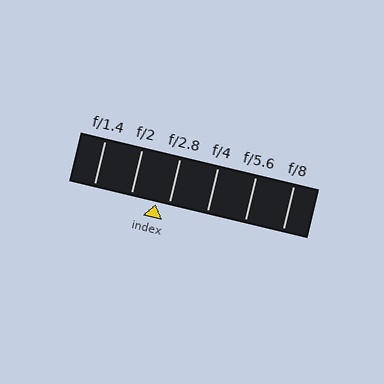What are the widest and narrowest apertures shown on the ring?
The widest aperture shown is f/1.4 and the narrowest is f/8.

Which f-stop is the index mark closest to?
The index mark is closest to f/2.8.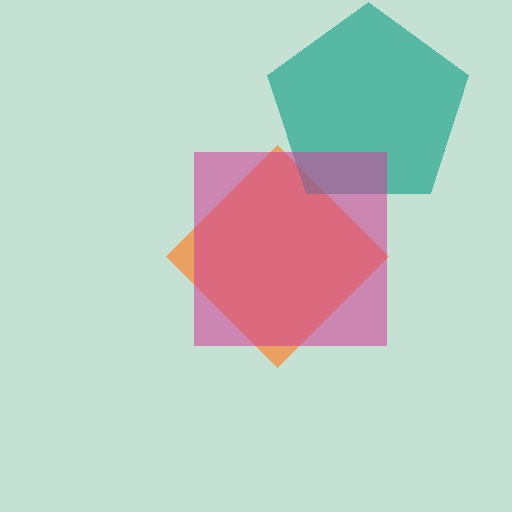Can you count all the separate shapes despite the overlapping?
Yes, there are 3 separate shapes.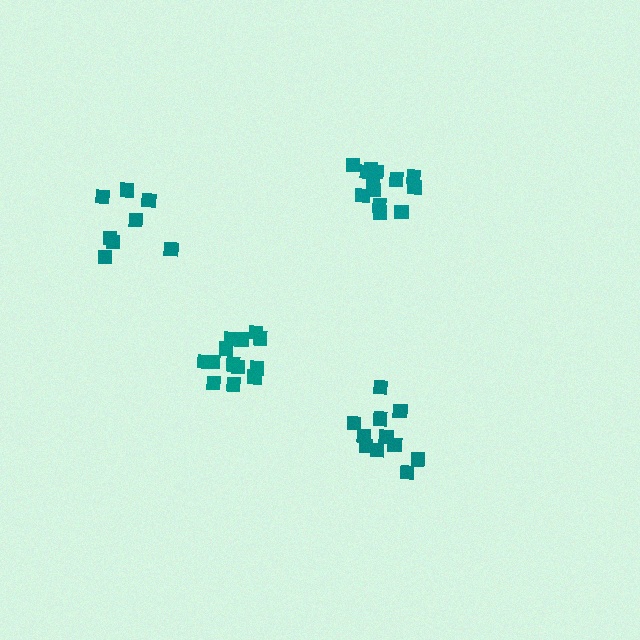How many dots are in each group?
Group 1: 11 dots, Group 2: 13 dots, Group 3: 13 dots, Group 4: 8 dots (45 total).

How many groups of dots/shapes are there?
There are 4 groups.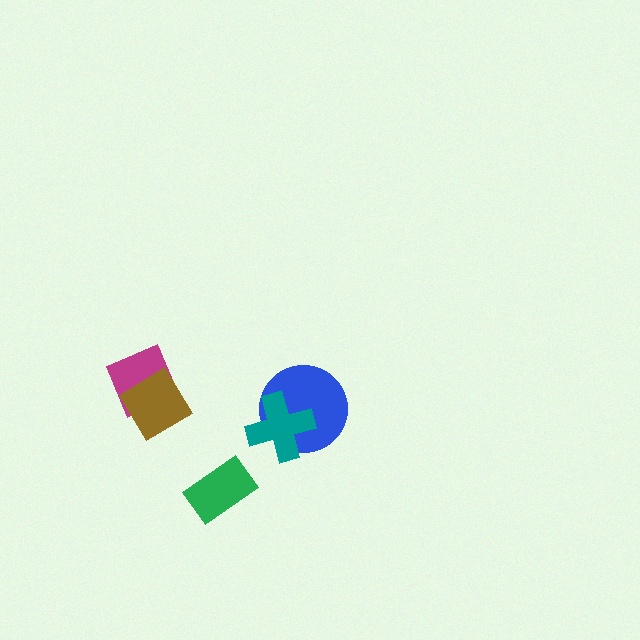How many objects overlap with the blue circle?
1 object overlaps with the blue circle.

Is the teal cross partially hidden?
No, no other shape covers it.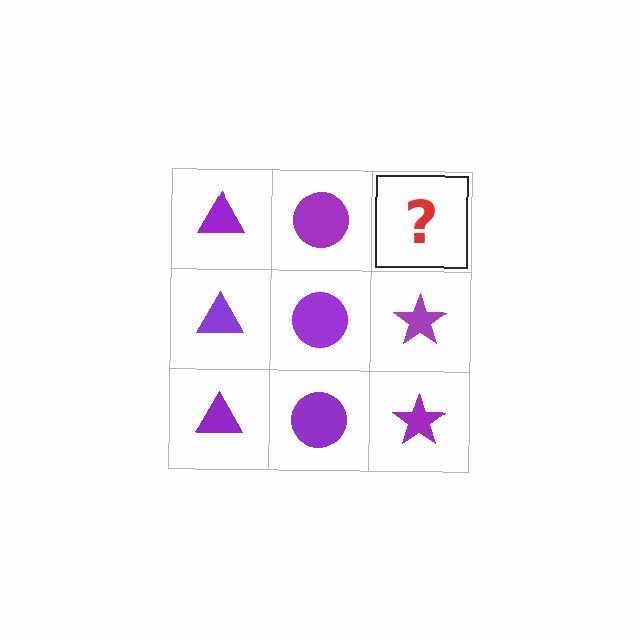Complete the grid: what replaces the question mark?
The question mark should be replaced with a purple star.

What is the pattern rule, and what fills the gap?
The rule is that each column has a consistent shape. The gap should be filled with a purple star.